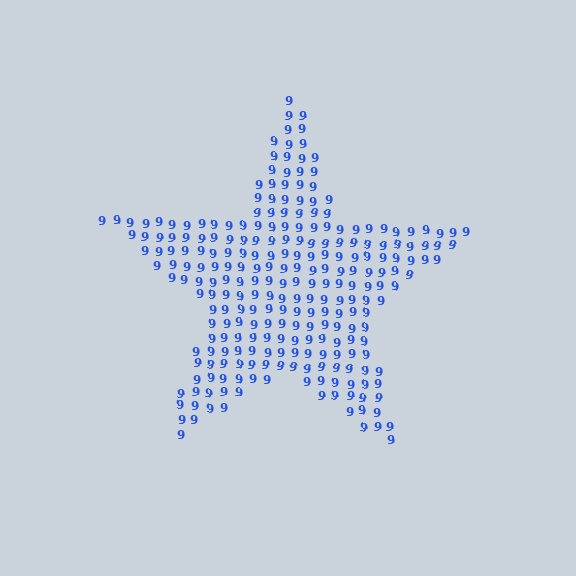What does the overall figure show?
The overall figure shows a star.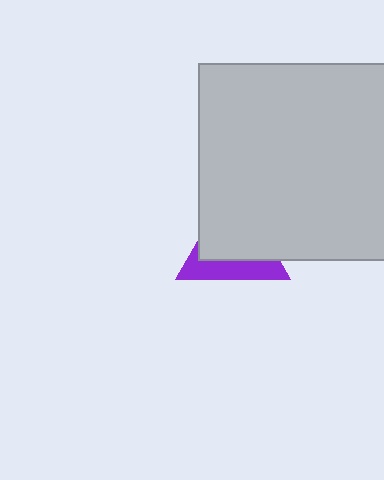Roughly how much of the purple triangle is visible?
A small part of it is visible (roughly 35%).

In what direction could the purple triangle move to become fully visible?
The purple triangle could move toward the lower-left. That would shift it out from behind the light gray rectangle entirely.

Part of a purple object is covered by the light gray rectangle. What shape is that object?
It is a triangle.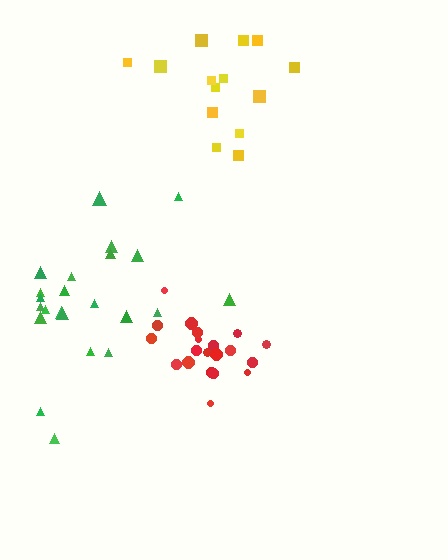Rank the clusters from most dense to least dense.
red, green, yellow.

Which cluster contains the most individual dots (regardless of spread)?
Green (24).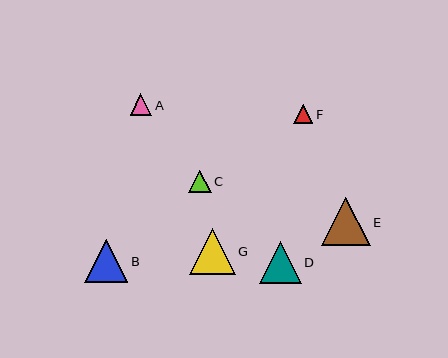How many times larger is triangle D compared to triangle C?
Triangle D is approximately 1.9 times the size of triangle C.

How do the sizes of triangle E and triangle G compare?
Triangle E and triangle G are approximately the same size.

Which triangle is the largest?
Triangle E is the largest with a size of approximately 49 pixels.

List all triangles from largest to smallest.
From largest to smallest: E, G, B, D, C, A, F.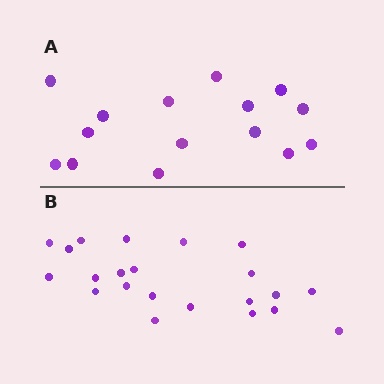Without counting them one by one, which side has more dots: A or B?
Region B (the bottom region) has more dots.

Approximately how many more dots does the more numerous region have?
Region B has roughly 8 or so more dots than region A.